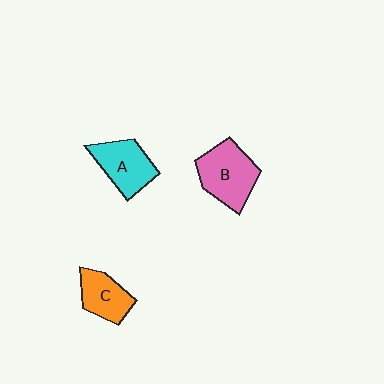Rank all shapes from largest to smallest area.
From largest to smallest: B (pink), A (cyan), C (orange).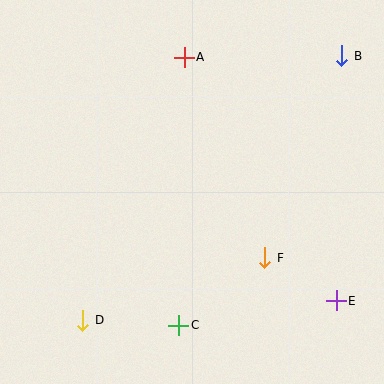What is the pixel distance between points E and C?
The distance between E and C is 159 pixels.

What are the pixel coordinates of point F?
Point F is at (265, 258).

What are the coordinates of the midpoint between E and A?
The midpoint between E and A is at (260, 179).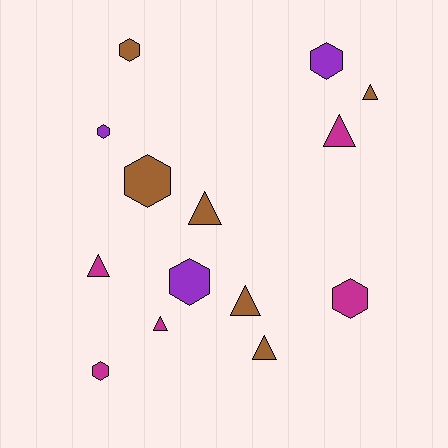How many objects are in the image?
There are 14 objects.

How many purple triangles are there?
There are no purple triangles.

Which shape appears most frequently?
Triangle, with 7 objects.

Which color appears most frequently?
Brown, with 6 objects.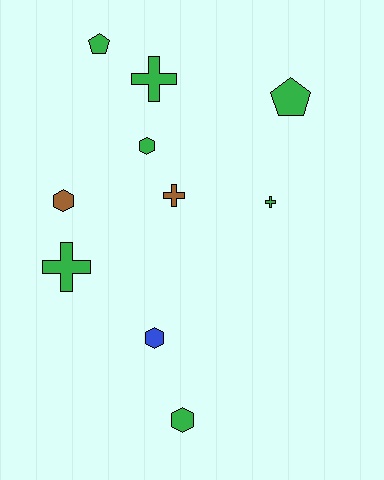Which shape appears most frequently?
Cross, with 4 objects.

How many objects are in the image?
There are 10 objects.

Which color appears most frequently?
Green, with 7 objects.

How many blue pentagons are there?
There are no blue pentagons.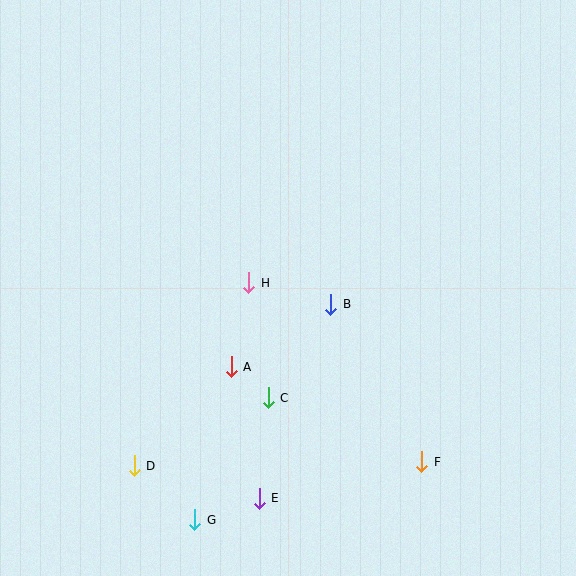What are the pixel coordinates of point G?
Point G is at (195, 520).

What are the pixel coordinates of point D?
Point D is at (134, 466).